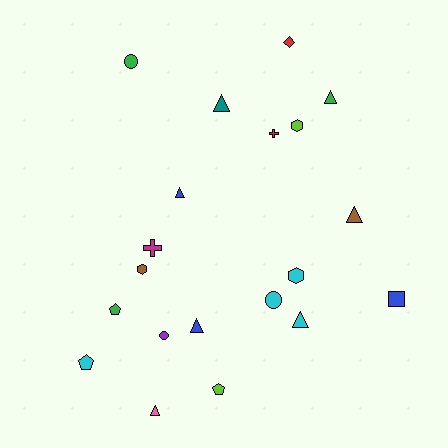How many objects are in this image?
There are 20 objects.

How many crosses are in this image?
There are 2 crosses.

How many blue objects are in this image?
There are 3 blue objects.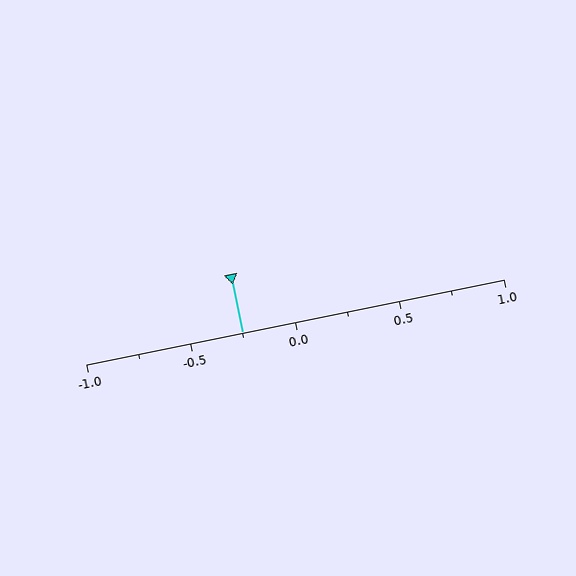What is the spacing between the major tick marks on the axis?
The major ticks are spaced 0.5 apart.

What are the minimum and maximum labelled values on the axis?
The axis runs from -1.0 to 1.0.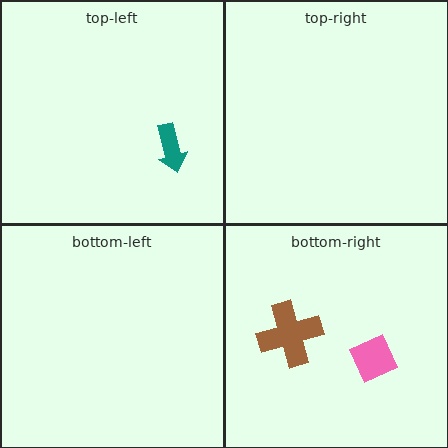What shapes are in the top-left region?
The teal arrow.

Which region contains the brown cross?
The bottom-right region.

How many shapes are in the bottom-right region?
2.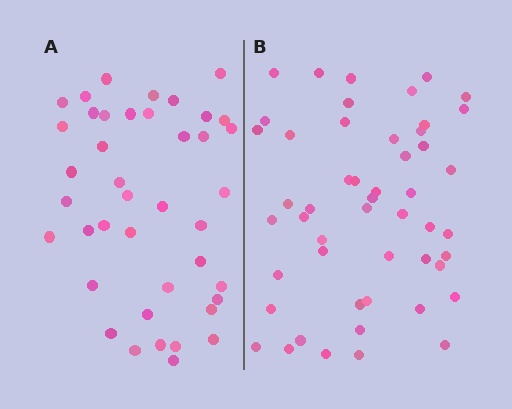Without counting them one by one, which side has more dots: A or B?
Region B (the right region) has more dots.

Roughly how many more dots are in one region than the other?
Region B has roughly 8 or so more dots than region A.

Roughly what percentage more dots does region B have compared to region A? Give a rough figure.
About 20% more.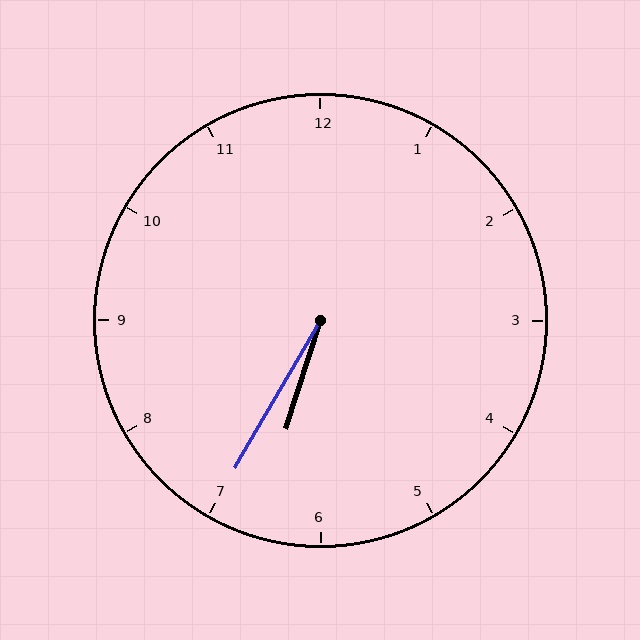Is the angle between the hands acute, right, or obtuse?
It is acute.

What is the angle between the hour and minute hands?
Approximately 12 degrees.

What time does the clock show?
6:35.